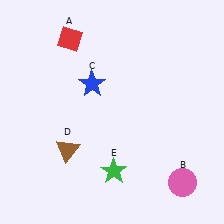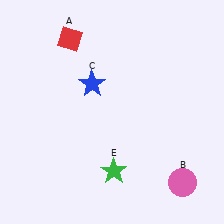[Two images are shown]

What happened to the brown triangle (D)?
The brown triangle (D) was removed in Image 2. It was in the bottom-left area of Image 1.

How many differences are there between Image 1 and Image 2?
There is 1 difference between the two images.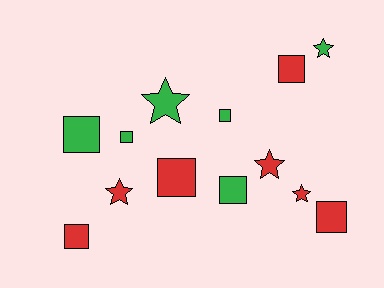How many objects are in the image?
There are 13 objects.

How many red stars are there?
There are 3 red stars.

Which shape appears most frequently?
Square, with 8 objects.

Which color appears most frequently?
Red, with 7 objects.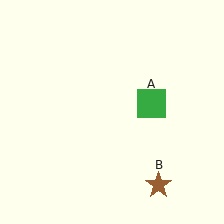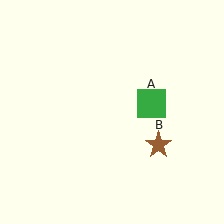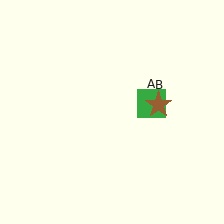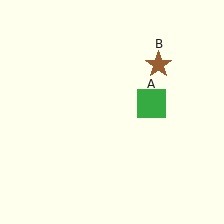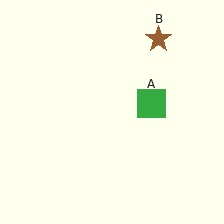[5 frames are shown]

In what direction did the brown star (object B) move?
The brown star (object B) moved up.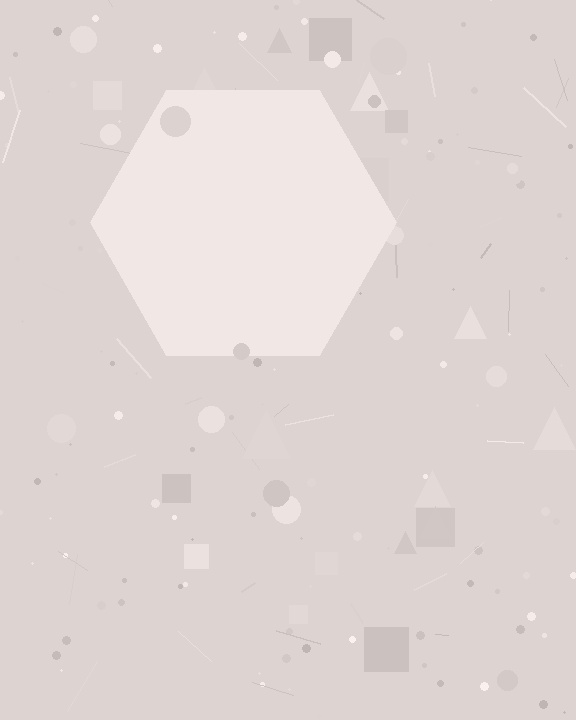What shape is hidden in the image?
A hexagon is hidden in the image.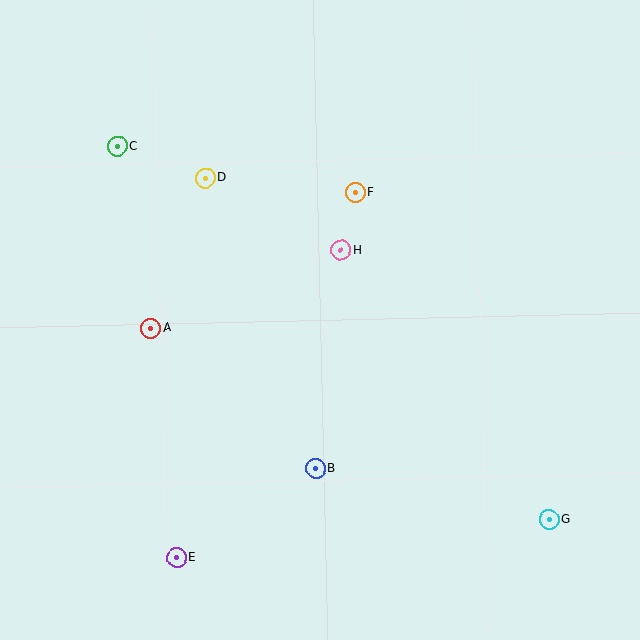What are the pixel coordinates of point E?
Point E is at (177, 557).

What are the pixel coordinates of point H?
Point H is at (341, 250).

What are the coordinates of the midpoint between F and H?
The midpoint between F and H is at (348, 221).